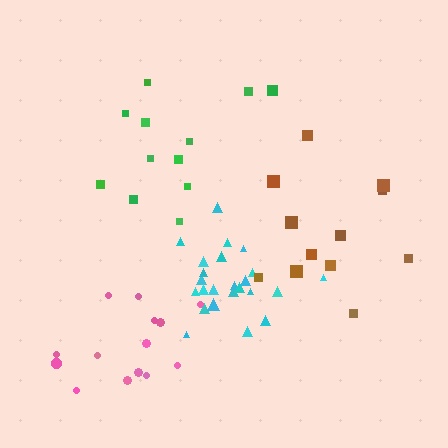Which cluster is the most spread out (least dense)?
Green.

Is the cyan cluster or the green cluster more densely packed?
Cyan.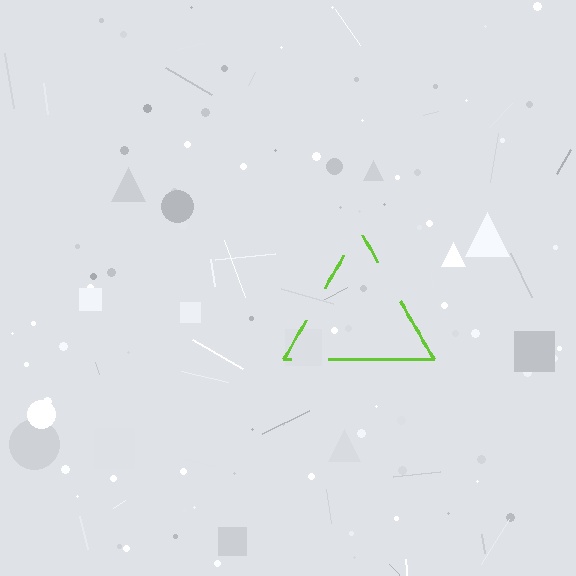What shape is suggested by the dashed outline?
The dashed outline suggests a triangle.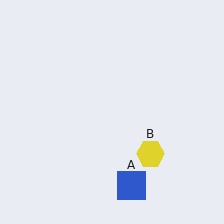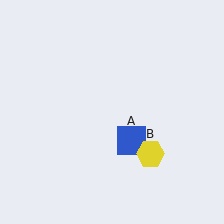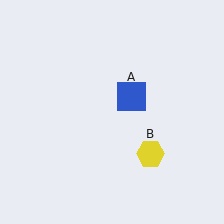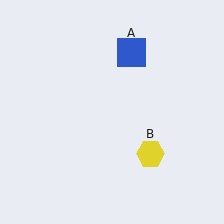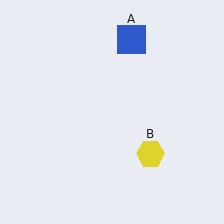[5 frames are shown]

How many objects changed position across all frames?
1 object changed position: blue square (object A).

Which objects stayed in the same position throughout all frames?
Yellow hexagon (object B) remained stationary.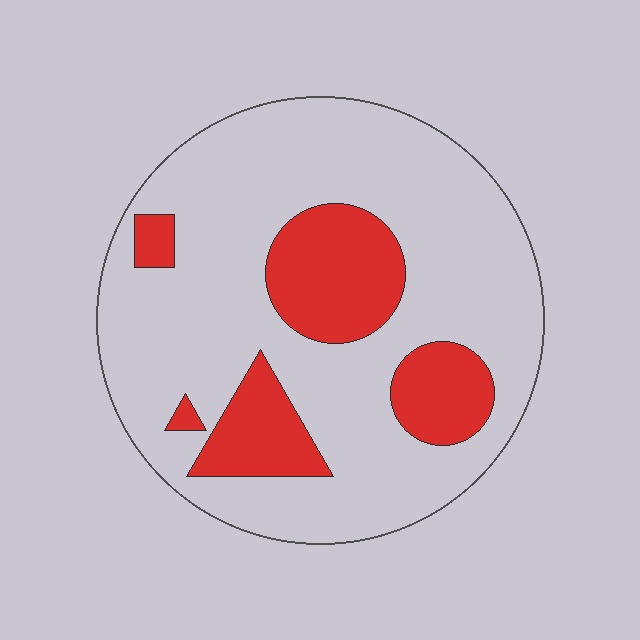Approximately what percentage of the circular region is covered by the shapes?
Approximately 25%.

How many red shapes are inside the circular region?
5.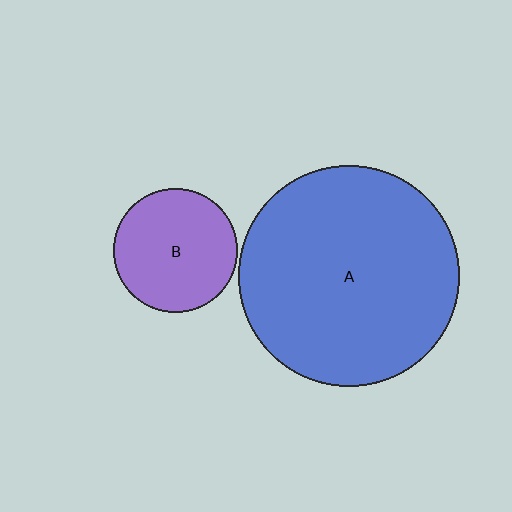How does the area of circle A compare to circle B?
Approximately 3.2 times.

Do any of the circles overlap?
No, none of the circles overlap.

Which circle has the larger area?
Circle A (blue).